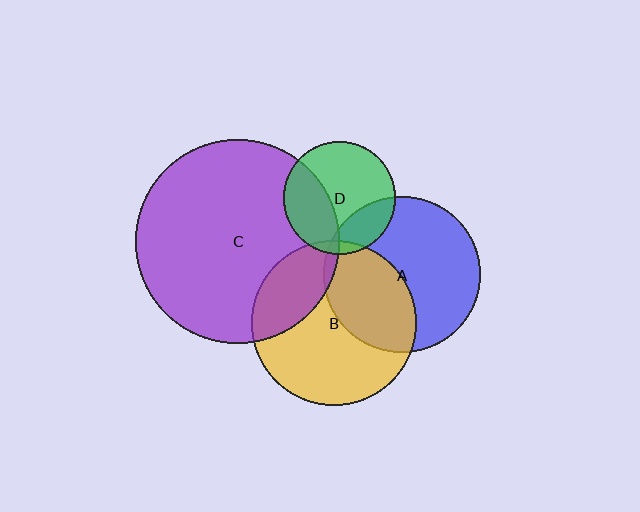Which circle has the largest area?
Circle C (purple).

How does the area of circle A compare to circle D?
Approximately 1.9 times.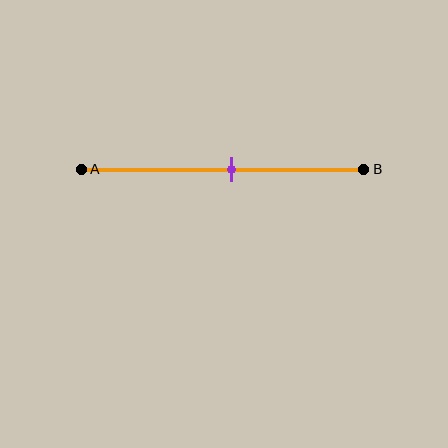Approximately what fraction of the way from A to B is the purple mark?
The purple mark is approximately 55% of the way from A to B.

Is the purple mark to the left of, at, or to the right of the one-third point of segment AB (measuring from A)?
The purple mark is to the right of the one-third point of segment AB.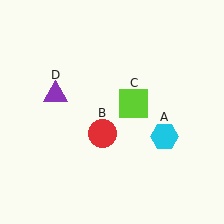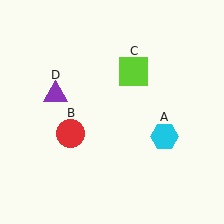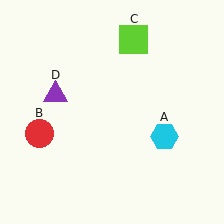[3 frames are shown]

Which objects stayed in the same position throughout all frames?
Cyan hexagon (object A) and purple triangle (object D) remained stationary.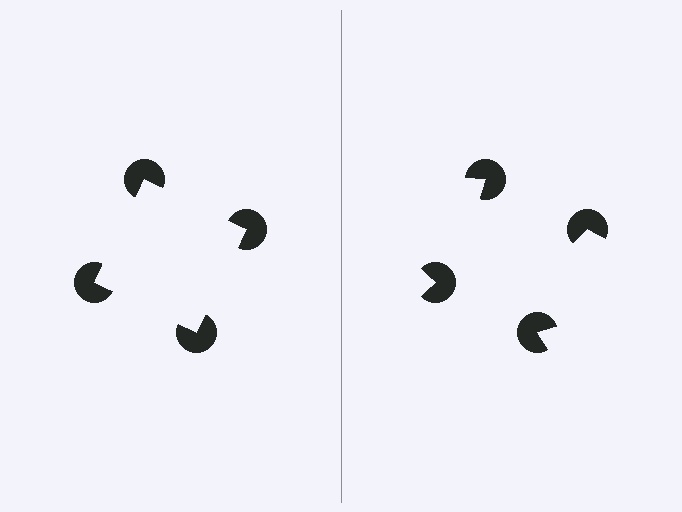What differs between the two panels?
The pac-man discs are positioned identically on both sides; only the wedge orientations differ. On the left they align to a square; on the right they are misaligned.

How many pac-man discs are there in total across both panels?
8 — 4 on each side.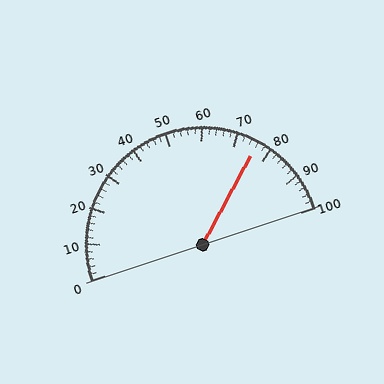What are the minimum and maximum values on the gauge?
The gauge ranges from 0 to 100.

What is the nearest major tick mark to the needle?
The nearest major tick mark is 80.